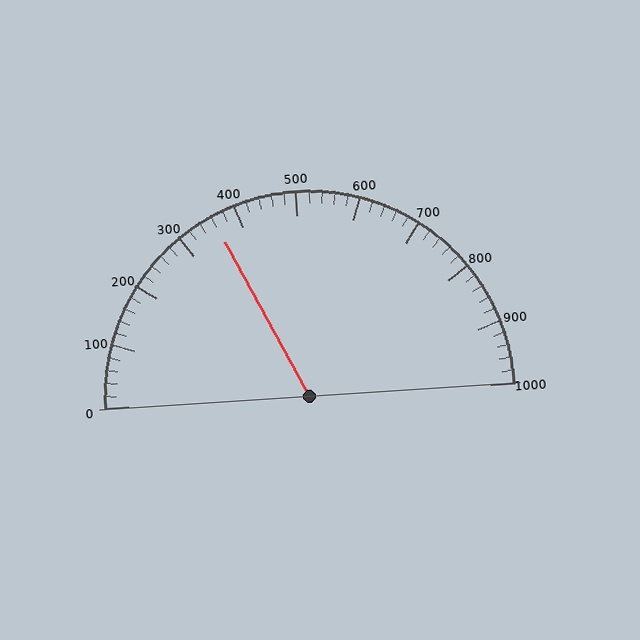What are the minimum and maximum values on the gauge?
The gauge ranges from 0 to 1000.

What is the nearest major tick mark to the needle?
The nearest major tick mark is 400.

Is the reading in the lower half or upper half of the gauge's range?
The reading is in the lower half of the range (0 to 1000).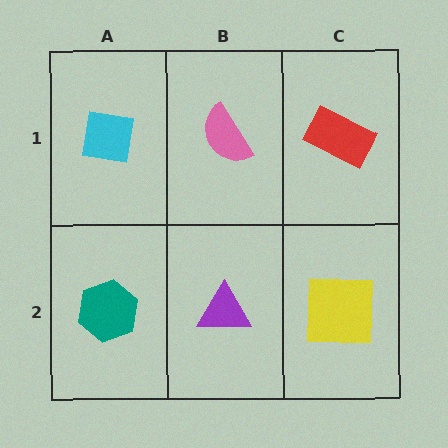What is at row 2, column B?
A purple triangle.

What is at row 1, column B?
A pink semicircle.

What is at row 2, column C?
A yellow square.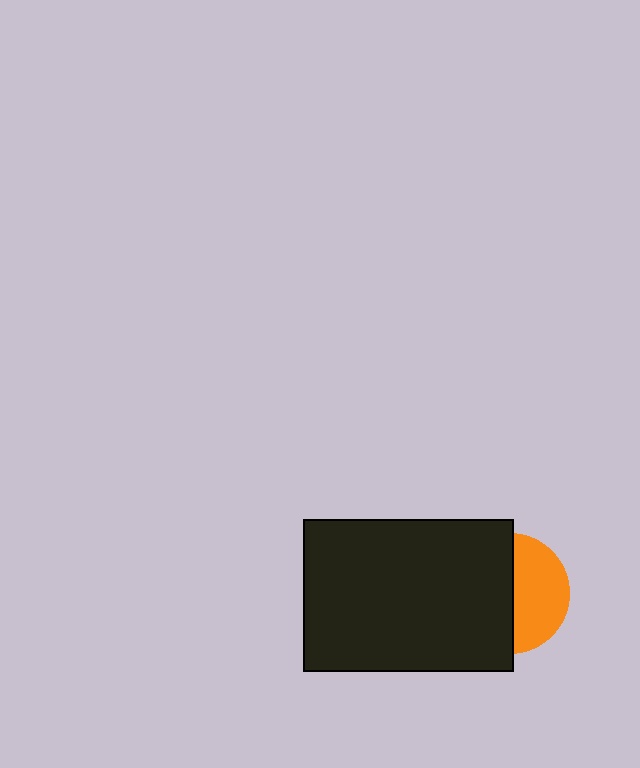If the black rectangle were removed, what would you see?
You would see the complete orange circle.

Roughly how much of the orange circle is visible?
About half of it is visible (roughly 46%).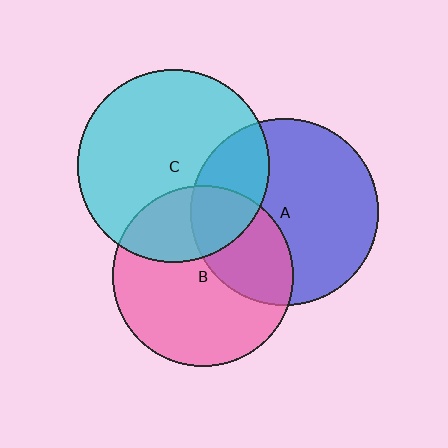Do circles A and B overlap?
Yes.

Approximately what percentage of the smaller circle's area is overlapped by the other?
Approximately 35%.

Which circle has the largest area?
Circle C (cyan).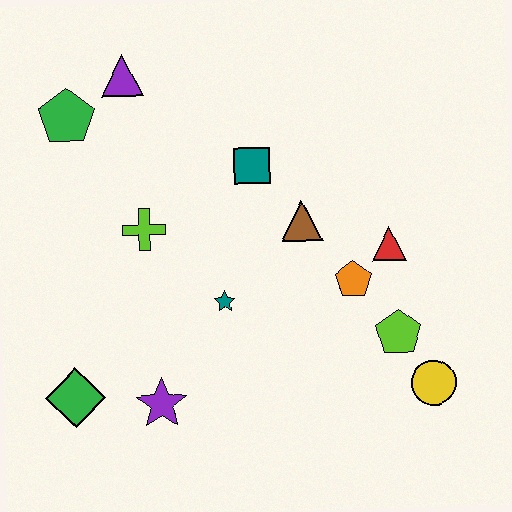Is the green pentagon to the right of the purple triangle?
No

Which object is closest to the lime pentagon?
The yellow circle is closest to the lime pentagon.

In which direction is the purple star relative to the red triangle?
The purple star is to the left of the red triangle.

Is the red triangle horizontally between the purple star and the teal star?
No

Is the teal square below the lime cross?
No